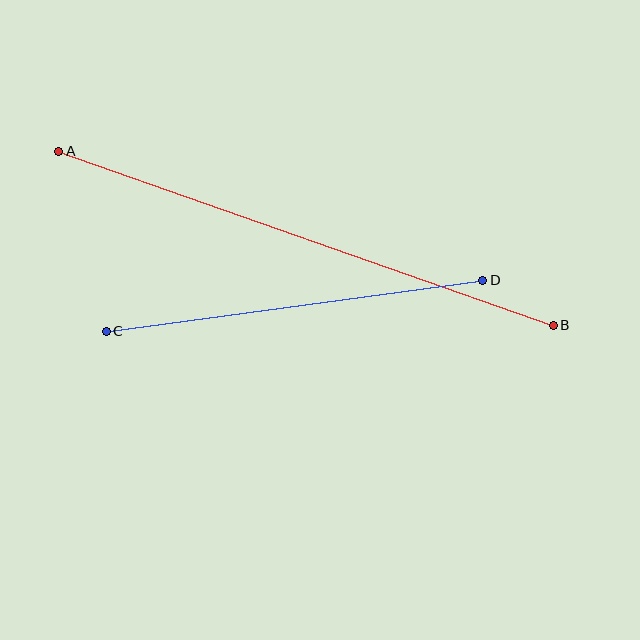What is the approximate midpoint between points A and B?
The midpoint is at approximately (306, 238) pixels.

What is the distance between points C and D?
The distance is approximately 380 pixels.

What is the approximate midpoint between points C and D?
The midpoint is at approximately (294, 306) pixels.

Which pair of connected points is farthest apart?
Points A and B are farthest apart.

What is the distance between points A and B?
The distance is approximately 524 pixels.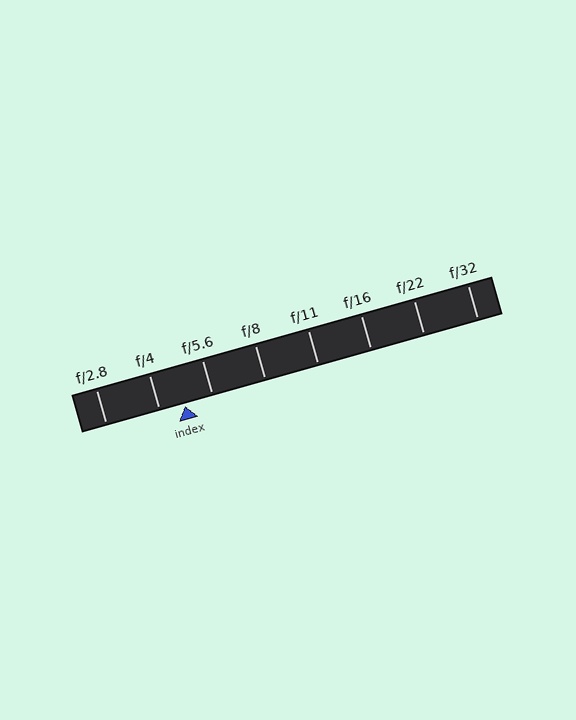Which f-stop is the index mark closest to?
The index mark is closest to f/4.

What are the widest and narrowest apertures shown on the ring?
The widest aperture shown is f/2.8 and the narrowest is f/32.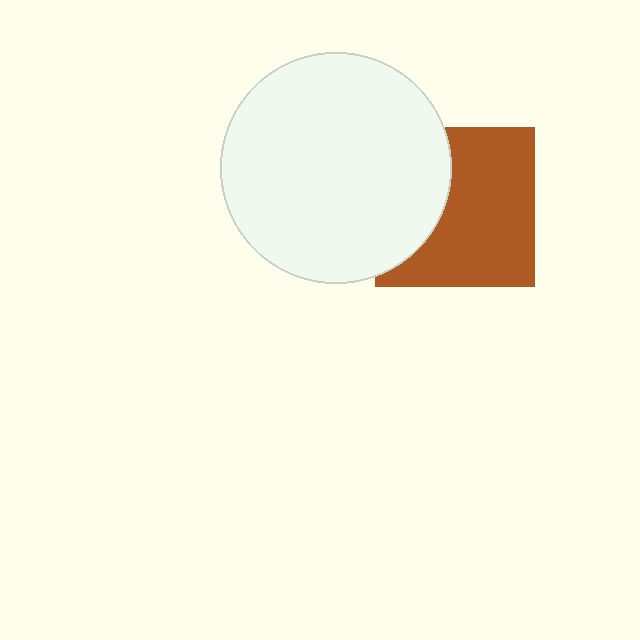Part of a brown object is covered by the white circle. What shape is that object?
It is a square.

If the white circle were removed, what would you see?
You would see the complete brown square.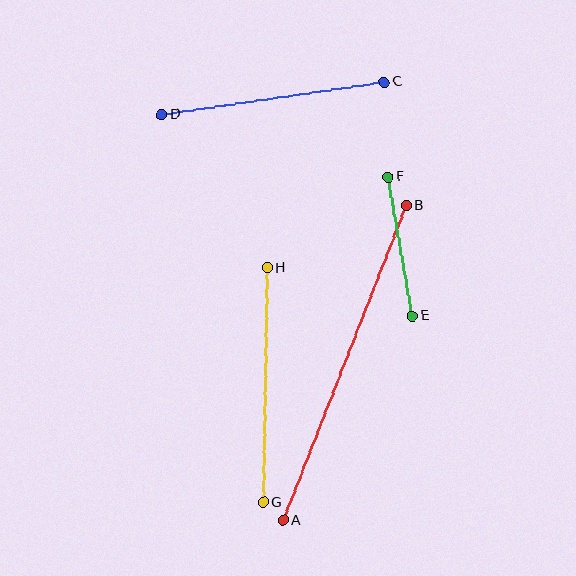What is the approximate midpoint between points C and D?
The midpoint is at approximately (273, 98) pixels.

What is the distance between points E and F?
The distance is approximately 141 pixels.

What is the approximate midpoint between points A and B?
The midpoint is at approximately (345, 363) pixels.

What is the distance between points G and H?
The distance is approximately 235 pixels.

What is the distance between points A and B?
The distance is approximately 338 pixels.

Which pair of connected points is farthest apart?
Points A and B are farthest apart.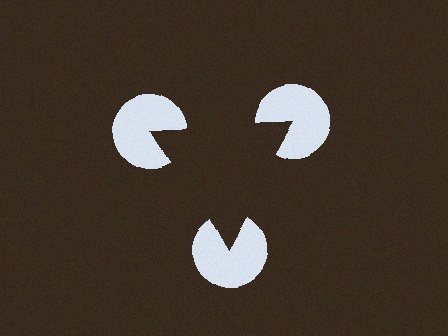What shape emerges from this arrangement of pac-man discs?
An illusory triangle — its edges are inferred from the aligned wedge cuts in the pac-man discs, not physically drawn.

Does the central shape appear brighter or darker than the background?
It typically appears slightly darker than the background, even though no actual brightness change is drawn.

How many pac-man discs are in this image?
There are 3 — one at each vertex of the illusory triangle.